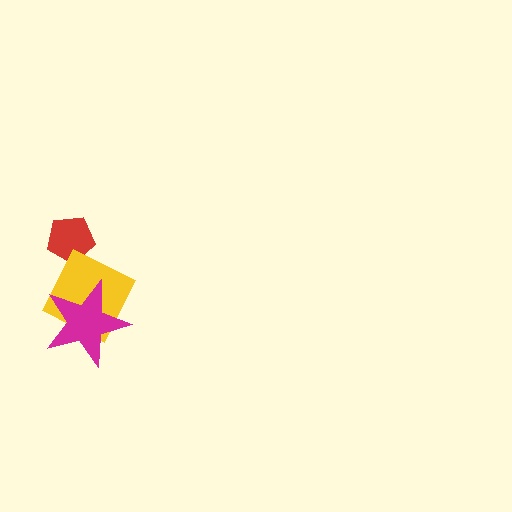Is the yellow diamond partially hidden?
Yes, it is partially covered by another shape.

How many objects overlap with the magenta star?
1 object overlaps with the magenta star.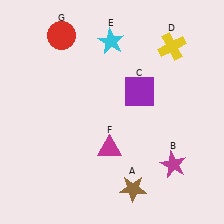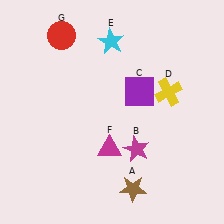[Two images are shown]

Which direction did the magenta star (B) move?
The magenta star (B) moved left.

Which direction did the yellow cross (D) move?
The yellow cross (D) moved down.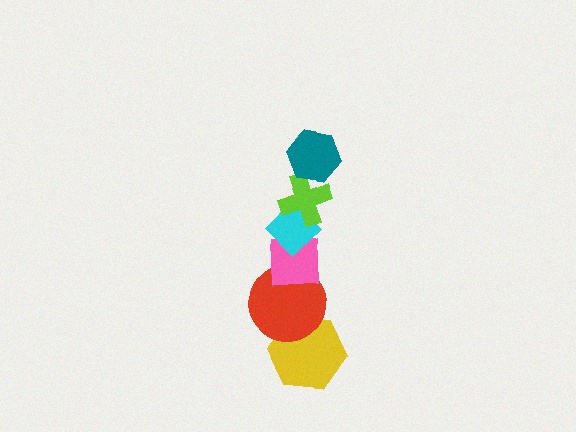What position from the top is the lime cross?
The lime cross is 2nd from the top.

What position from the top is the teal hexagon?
The teal hexagon is 1st from the top.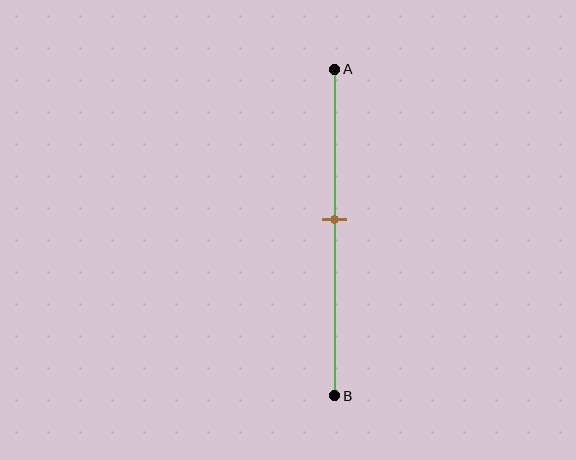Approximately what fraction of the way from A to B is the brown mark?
The brown mark is approximately 45% of the way from A to B.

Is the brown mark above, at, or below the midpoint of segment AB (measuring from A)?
The brown mark is above the midpoint of segment AB.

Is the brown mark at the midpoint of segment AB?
No, the mark is at about 45% from A, not at the 50% midpoint.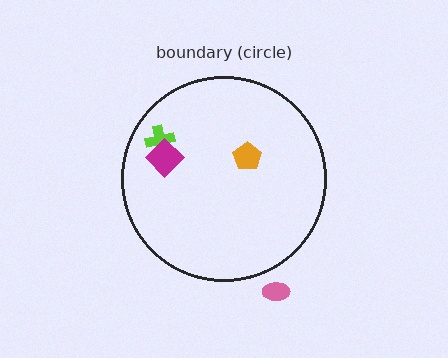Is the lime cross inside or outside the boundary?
Inside.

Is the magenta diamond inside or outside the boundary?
Inside.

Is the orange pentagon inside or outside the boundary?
Inside.